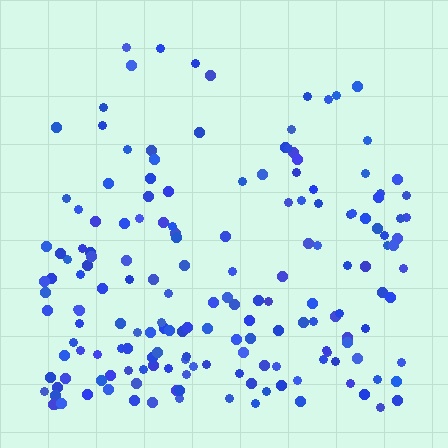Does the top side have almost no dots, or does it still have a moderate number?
Still a moderate number, just noticeably fewer than the bottom.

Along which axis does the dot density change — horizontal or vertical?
Vertical.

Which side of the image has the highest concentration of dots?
The bottom.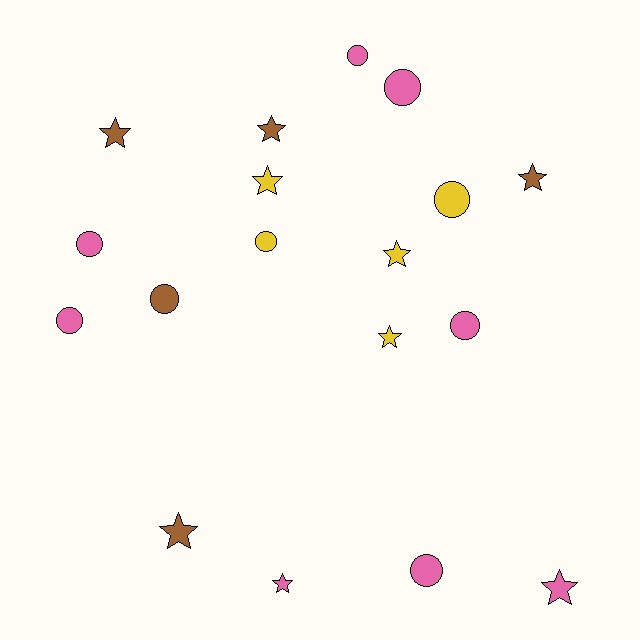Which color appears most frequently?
Pink, with 8 objects.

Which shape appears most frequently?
Circle, with 9 objects.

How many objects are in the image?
There are 18 objects.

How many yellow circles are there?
There are 2 yellow circles.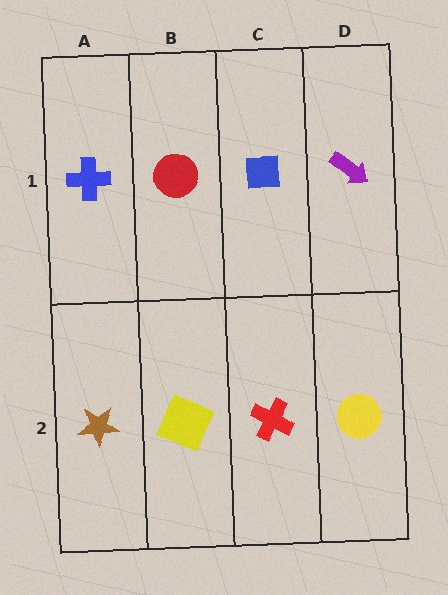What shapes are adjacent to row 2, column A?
A blue cross (row 1, column A), a yellow square (row 2, column B).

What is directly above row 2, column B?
A red circle.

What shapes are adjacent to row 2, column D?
A purple arrow (row 1, column D), a red cross (row 2, column C).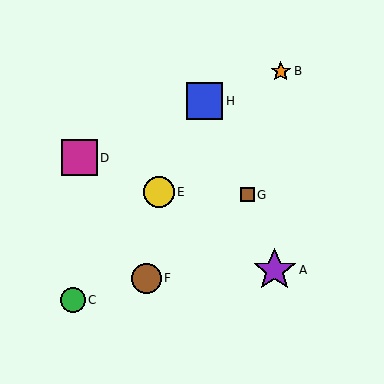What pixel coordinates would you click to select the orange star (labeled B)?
Click at (281, 71) to select the orange star B.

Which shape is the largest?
The purple star (labeled A) is the largest.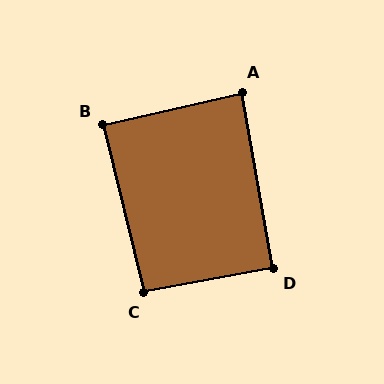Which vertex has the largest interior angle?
C, at approximately 93 degrees.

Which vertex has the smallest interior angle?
A, at approximately 87 degrees.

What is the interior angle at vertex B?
Approximately 89 degrees (approximately right).